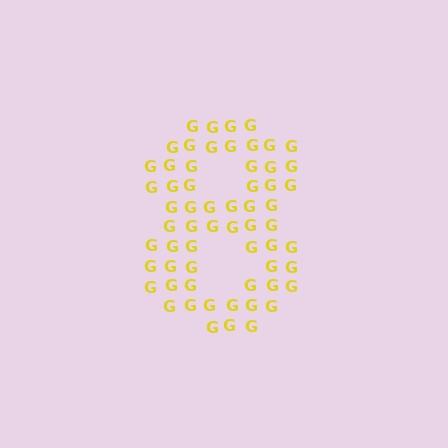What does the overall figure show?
The overall figure shows the digit 8.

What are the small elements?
The small elements are letter G's.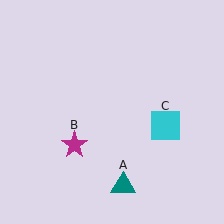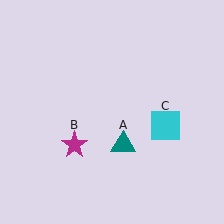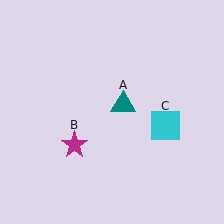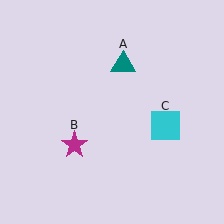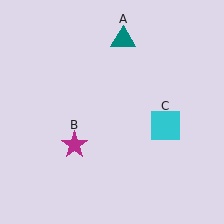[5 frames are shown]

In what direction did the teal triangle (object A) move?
The teal triangle (object A) moved up.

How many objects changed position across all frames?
1 object changed position: teal triangle (object A).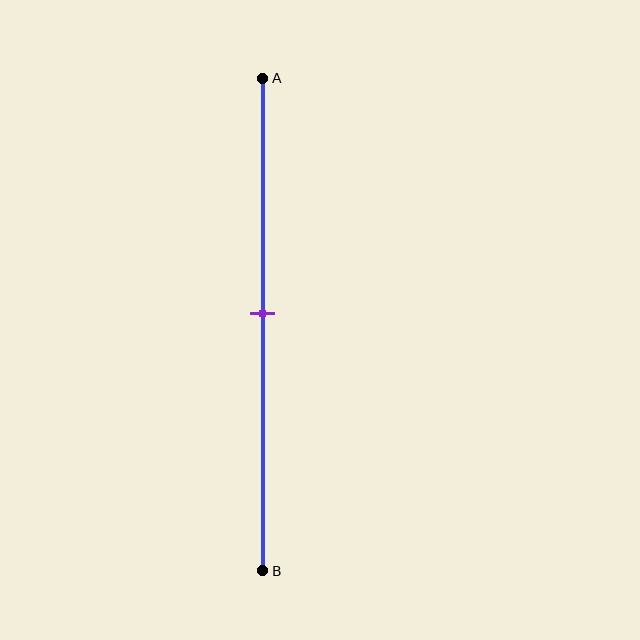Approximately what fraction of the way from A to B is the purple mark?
The purple mark is approximately 50% of the way from A to B.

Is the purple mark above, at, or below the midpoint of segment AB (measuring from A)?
The purple mark is approximately at the midpoint of segment AB.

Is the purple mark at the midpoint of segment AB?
Yes, the mark is approximately at the midpoint.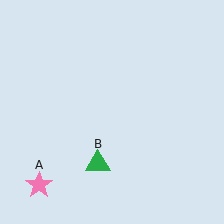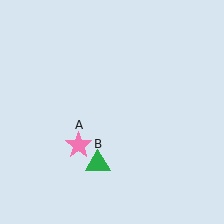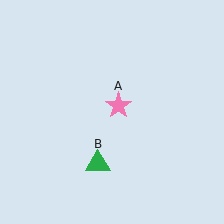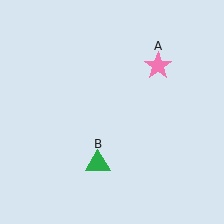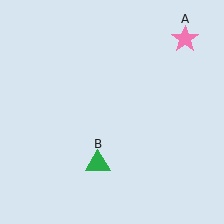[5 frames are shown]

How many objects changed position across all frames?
1 object changed position: pink star (object A).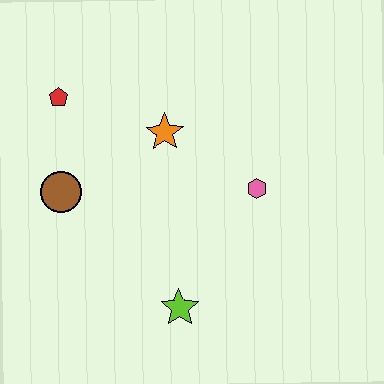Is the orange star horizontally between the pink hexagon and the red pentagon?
Yes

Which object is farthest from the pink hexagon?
The red pentagon is farthest from the pink hexagon.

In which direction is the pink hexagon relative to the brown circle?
The pink hexagon is to the right of the brown circle.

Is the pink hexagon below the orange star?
Yes